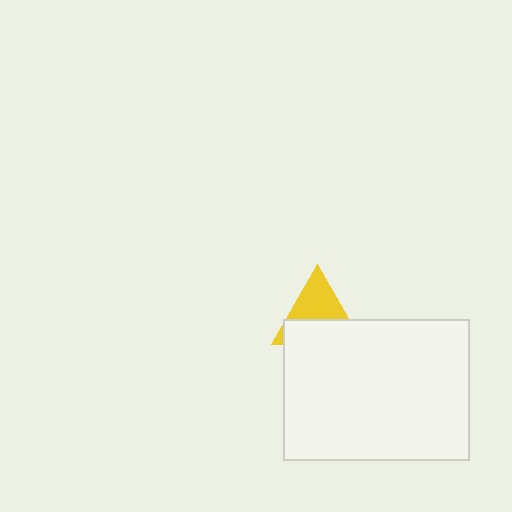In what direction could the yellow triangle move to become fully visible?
The yellow triangle could move up. That would shift it out from behind the white rectangle entirely.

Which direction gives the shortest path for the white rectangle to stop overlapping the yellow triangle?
Moving down gives the shortest separation.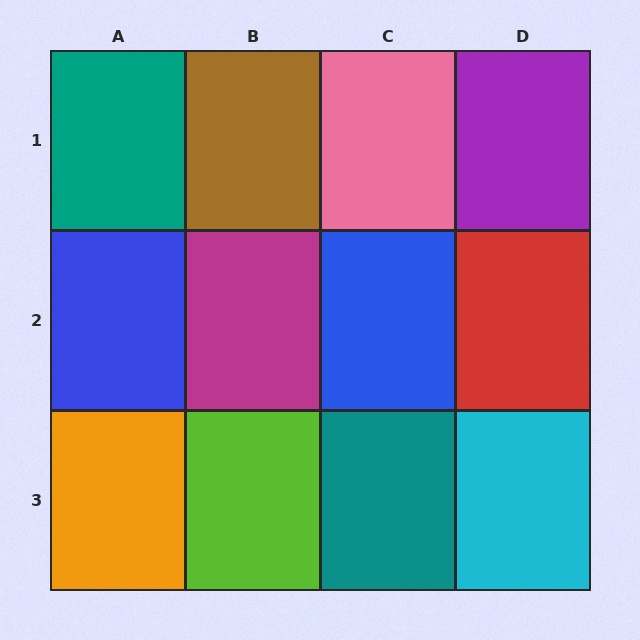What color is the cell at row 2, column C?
Blue.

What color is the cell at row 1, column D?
Purple.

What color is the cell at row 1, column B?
Brown.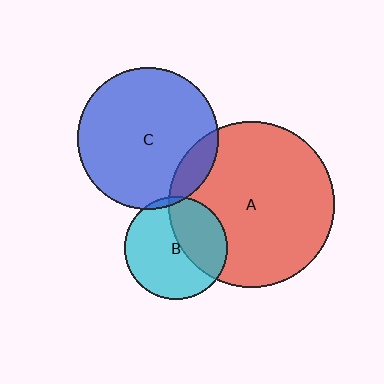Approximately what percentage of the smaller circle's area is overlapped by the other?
Approximately 5%.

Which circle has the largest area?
Circle A (red).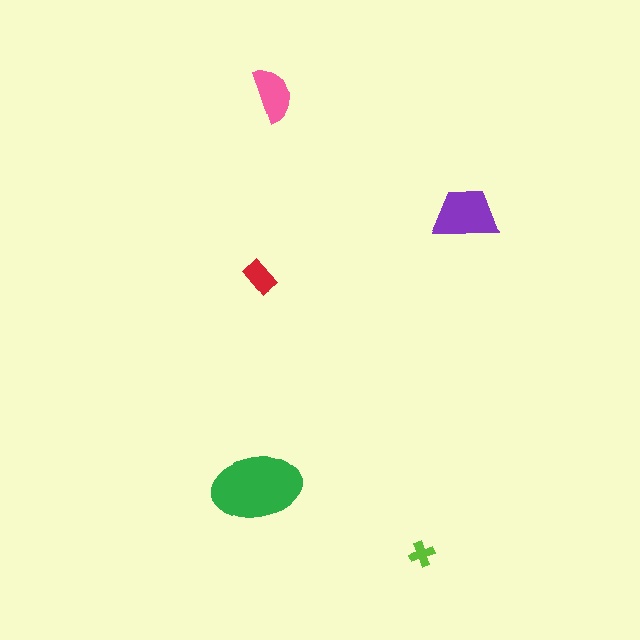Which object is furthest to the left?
The green ellipse is leftmost.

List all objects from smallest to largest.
The lime cross, the red rectangle, the pink semicircle, the purple trapezoid, the green ellipse.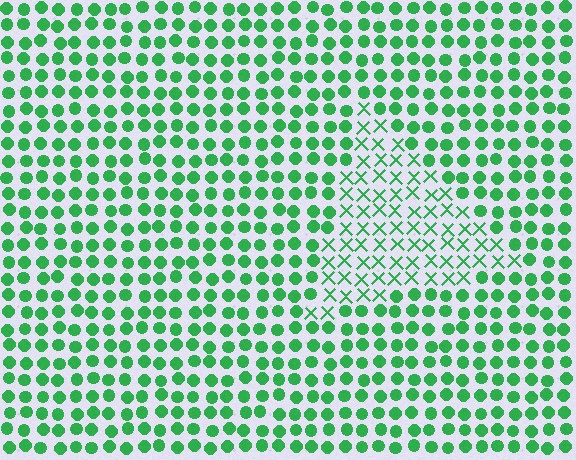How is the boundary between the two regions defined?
The boundary is defined by a change in element shape: X marks inside vs. circles outside. All elements share the same color and spacing.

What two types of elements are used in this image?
The image uses X marks inside the triangle region and circles outside it.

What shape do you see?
I see a triangle.